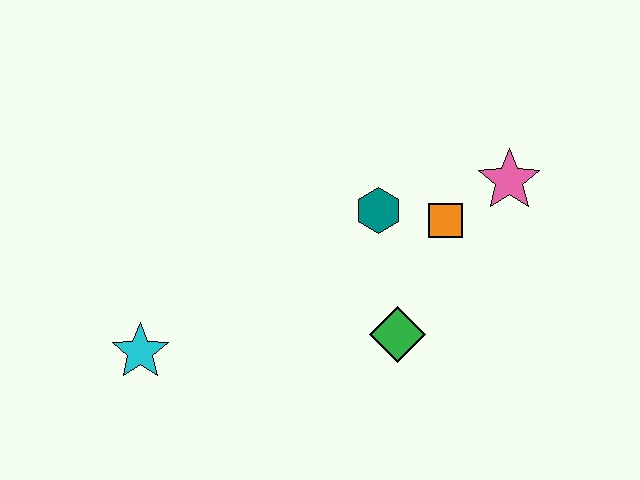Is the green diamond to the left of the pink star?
Yes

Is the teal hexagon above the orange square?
Yes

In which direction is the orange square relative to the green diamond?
The orange square is above the green diamond.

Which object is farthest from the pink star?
The cyan star is farthest from the pink star.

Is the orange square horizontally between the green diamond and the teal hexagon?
No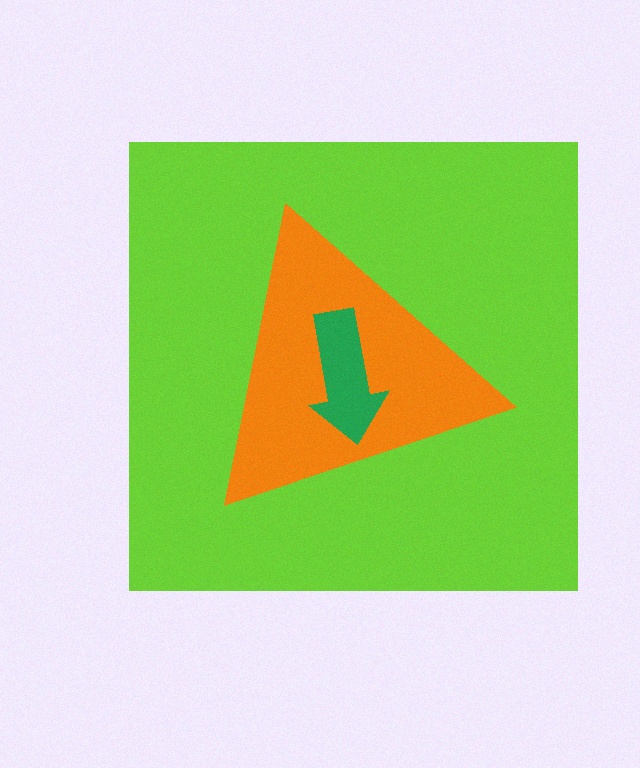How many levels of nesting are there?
3.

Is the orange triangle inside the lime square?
Yes.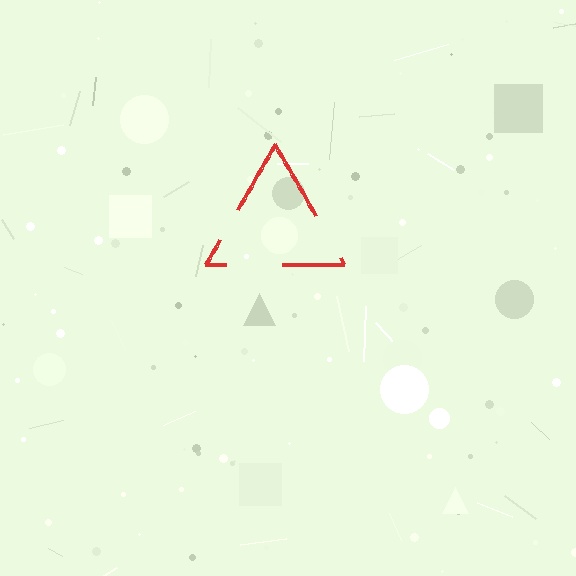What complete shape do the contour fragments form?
The contour fragments form a triangle.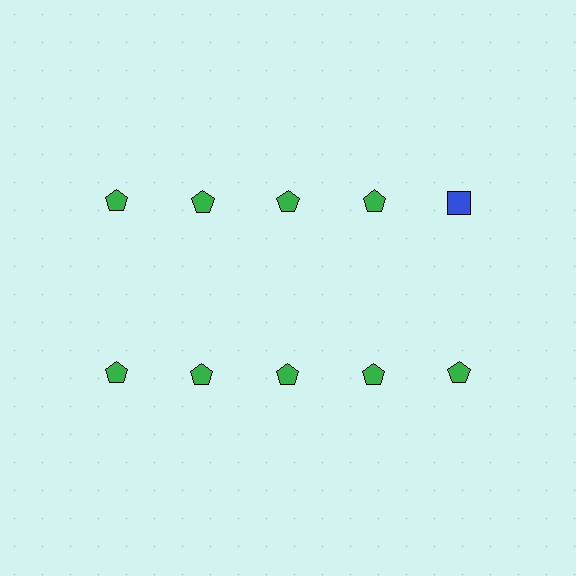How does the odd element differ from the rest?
It differs in both color (blue instead of green) and shape (square instead of pentagon).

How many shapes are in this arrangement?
There are 10 shapes arranged in a grid pattern.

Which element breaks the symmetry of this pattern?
The blue square in the top row, rightmost column breaks the symmetry. All other shapes are green pentagons.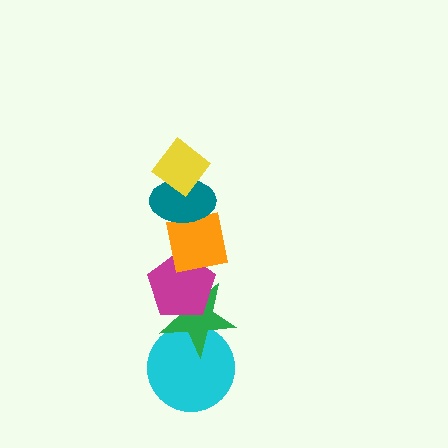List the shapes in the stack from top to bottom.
From top to bottom: the yellow diamond, the teal ellipse, the orange square, the magenta pentagon, the green star, the cyan circle.